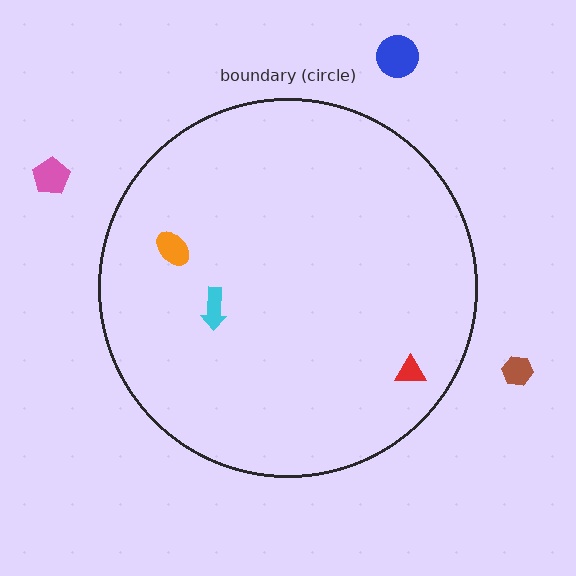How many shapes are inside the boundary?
3 inside, 3 outside.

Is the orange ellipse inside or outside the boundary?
Inside.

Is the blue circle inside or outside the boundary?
Outside.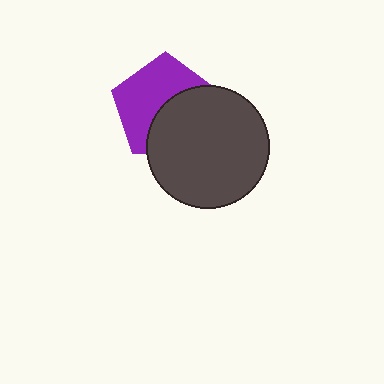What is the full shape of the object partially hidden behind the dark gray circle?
The partially hidden object is a purple pentagon.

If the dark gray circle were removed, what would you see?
You would see the complete purple pentagon.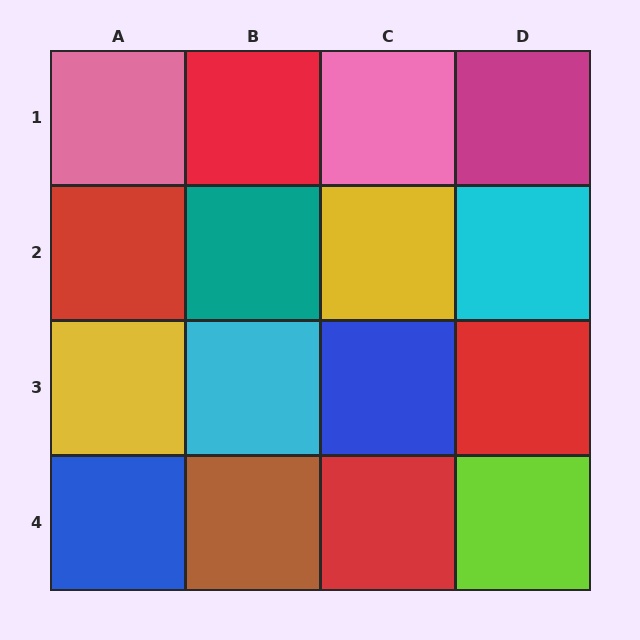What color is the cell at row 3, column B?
Cyan.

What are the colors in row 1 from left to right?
Pink, red, pink, magenta.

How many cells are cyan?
2 cells are cyan.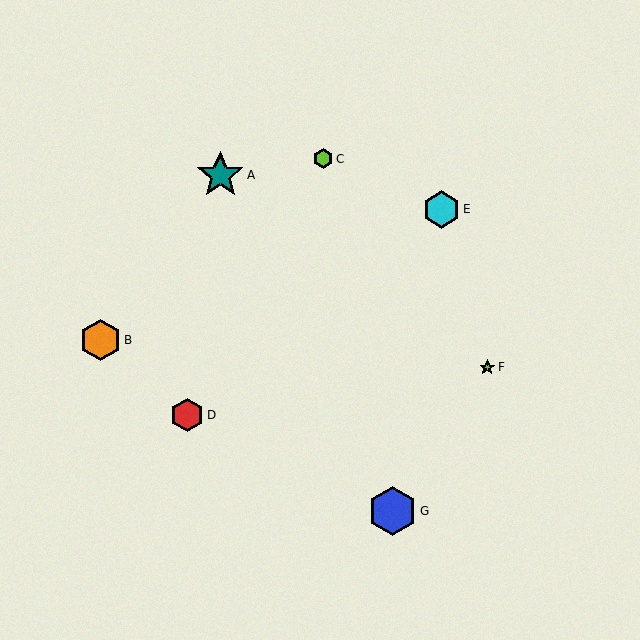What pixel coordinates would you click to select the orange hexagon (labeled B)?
Click at (100, 340) to select the orange hexagon B.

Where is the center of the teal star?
The center of the teal star is at (220, 175).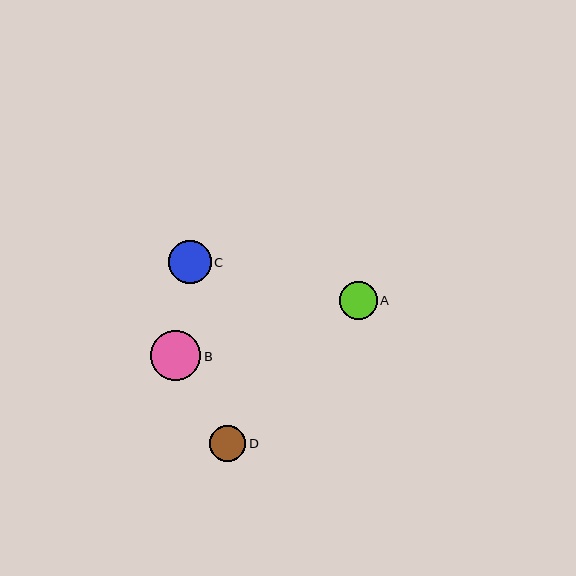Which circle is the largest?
Circle B is the largest with a size of approximately 50 pixels.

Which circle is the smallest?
Circle D is the smallest with a size of approximately 36 pixels.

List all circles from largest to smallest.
From largest to smallest: B, C, A, D.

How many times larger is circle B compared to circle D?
Circle B is approximately 1.4 times the size of circle D.